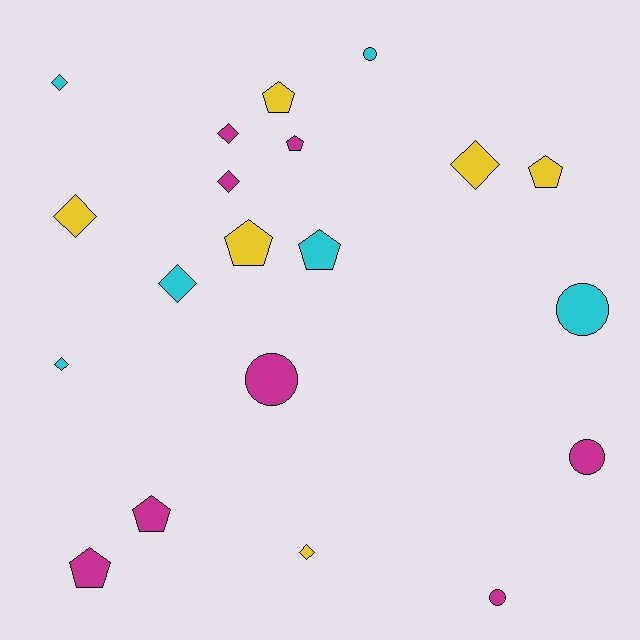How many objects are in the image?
There are 20 objects.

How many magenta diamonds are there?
There are 2 magenta diamonds.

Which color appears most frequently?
Magenta, with 8 objects.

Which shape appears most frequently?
Diamond, with 8 objects.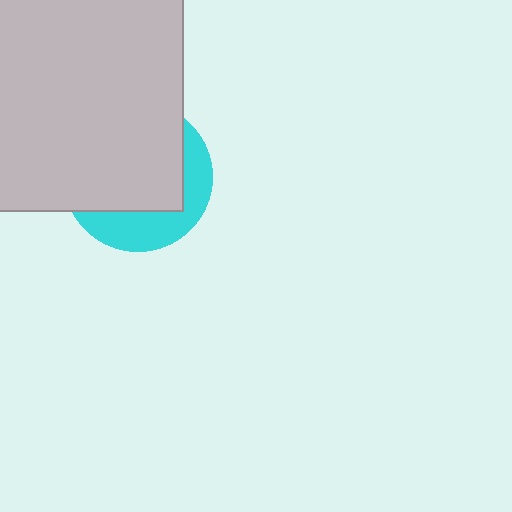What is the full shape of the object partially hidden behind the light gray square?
The partially hidden object is a cyan circle.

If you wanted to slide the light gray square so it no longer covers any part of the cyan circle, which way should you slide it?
Slide it toward the upper-left — that is the most direct way to separate the two shapes.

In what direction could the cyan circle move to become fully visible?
The cyan circle could move toward the lower-right. That would shift it out from behind the light gray square entirely.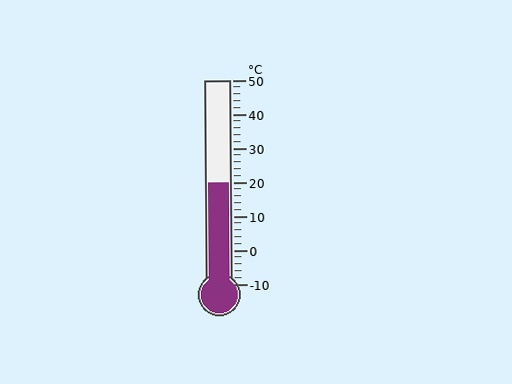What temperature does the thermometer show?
The thermometer shows approximately 20°C.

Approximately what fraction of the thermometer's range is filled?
The thermometer is filled to approximately 50% of its range.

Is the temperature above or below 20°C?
The temperature is at 20°C.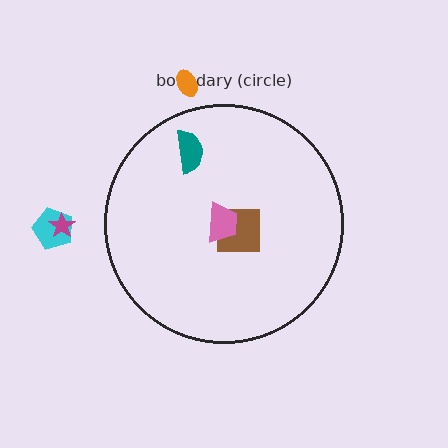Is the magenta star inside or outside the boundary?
Outside.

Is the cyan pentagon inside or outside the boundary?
Outside.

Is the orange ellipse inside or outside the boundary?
Outside.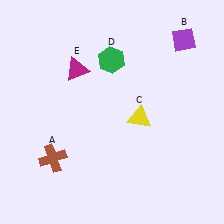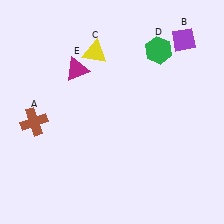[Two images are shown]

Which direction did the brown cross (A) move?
The brown cross (A) moved up.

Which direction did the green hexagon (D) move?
The green hexagon (D) moved right.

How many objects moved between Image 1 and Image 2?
3 objects moved between the two images.